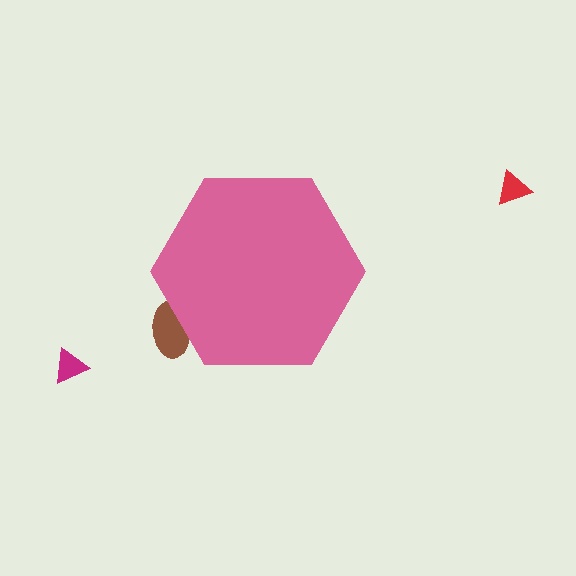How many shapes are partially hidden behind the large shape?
1 shape is partially hidden.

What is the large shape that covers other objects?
A pink hexagon.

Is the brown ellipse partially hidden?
Yes, the brown ellipse is partially hidden behind the pink hexagon.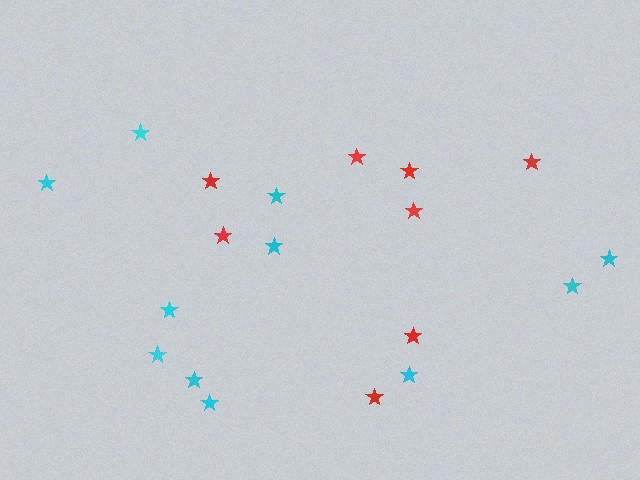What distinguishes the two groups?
There are 2 groups: one group of cyan stars (11) and one group of red stars (8).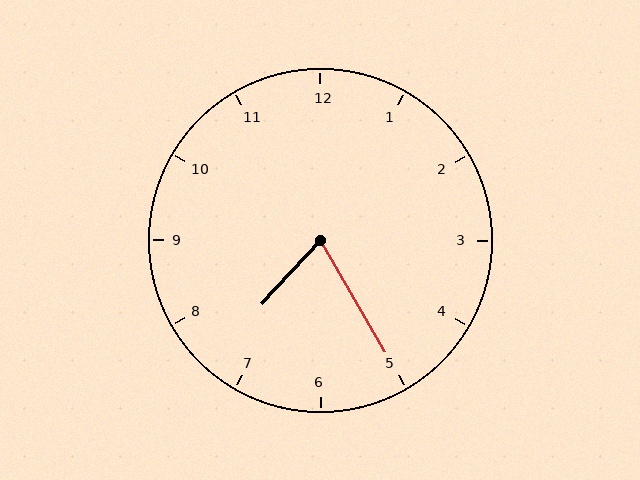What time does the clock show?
7:25.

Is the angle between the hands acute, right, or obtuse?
It is acute.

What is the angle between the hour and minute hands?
Approximately 72 degrees.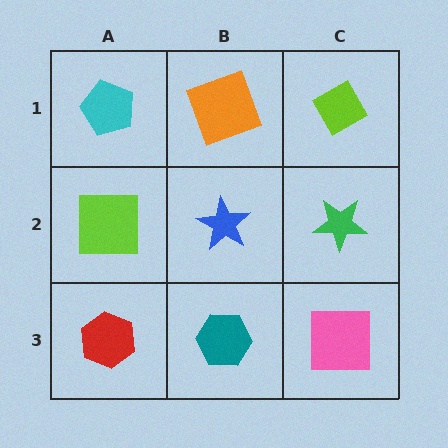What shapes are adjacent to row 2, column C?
A lime diamond (row 1, column C), a pink square (row 3, column C), a blue star (row 2, column B).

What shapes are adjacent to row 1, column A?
A lime square (row 2, column A), an orange square (row 1, column B).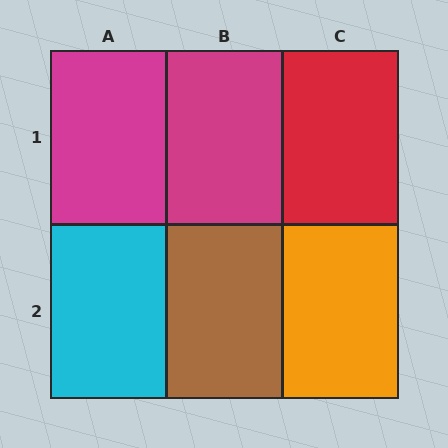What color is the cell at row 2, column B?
Brown.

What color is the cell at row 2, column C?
Orange.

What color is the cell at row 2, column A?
Cyan.